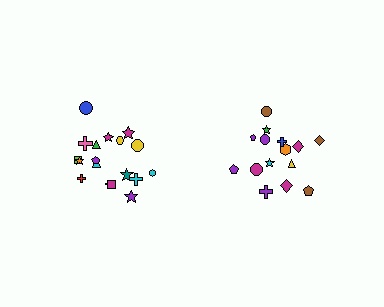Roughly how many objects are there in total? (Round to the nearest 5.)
Roughly 35 objects in total.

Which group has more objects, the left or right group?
The left group.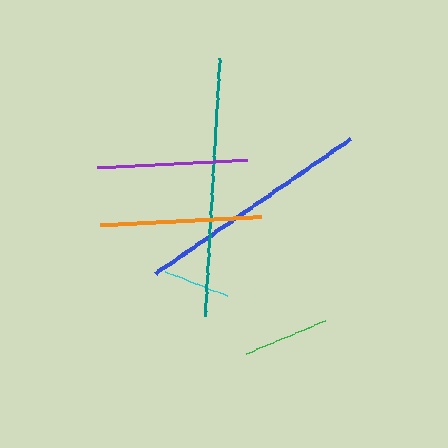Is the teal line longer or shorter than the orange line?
The teal line is longer than the orange line.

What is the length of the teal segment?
The teal segment is approximately 258 pixels long.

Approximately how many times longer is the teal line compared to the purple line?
The teal line is approximately 1.7 times the length of the purple line.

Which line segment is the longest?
The teal line is the longest at approximately 258 pixels.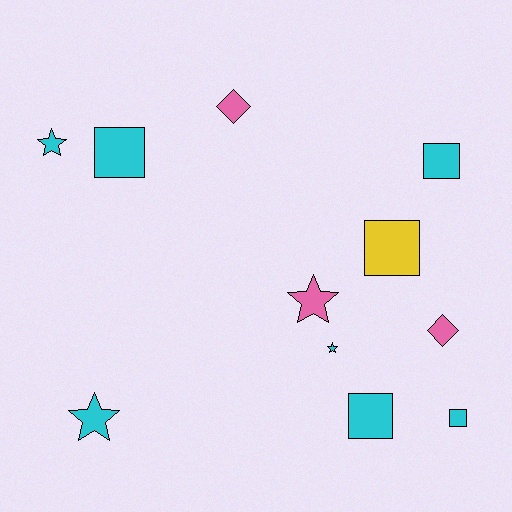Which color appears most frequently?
Cyan, with 7 objects.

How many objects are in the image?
There are 11 objects.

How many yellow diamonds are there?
There are no yellow diamonds.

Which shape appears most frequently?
Square, with 5 objects.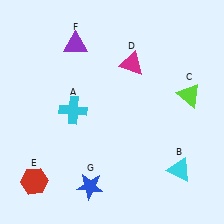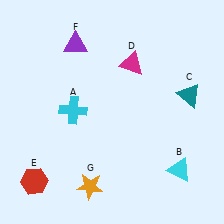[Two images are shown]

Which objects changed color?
C changed from lime to teal. G changed from blue to orange.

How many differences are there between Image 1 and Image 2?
There are 2 differences between the two images.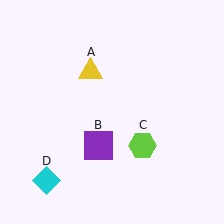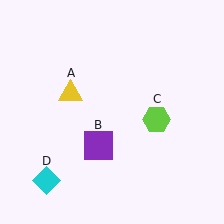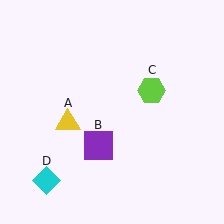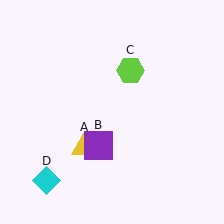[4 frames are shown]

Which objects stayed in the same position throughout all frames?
Purple square (object B) and cyan diamond (object D) remained stationary.